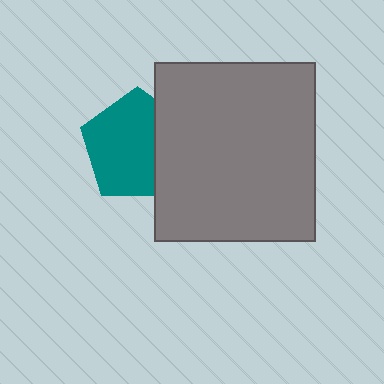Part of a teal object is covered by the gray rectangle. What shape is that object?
It is a pentagon.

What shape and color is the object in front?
The object in front is a gray rectangle.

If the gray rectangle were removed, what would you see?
You would see the complete teal pentagon.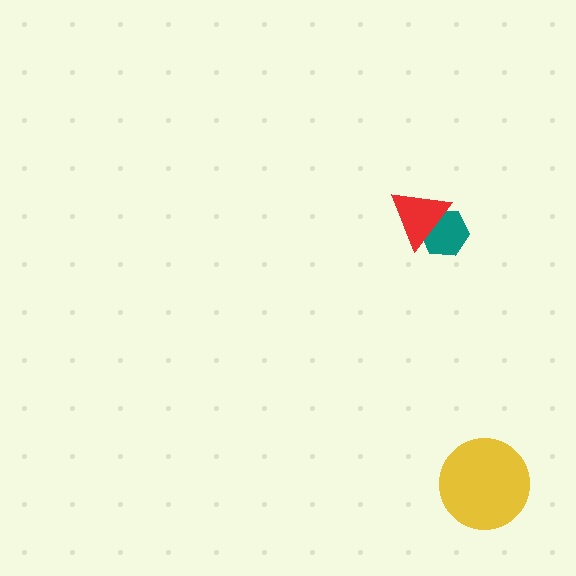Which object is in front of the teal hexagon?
The red triangle is in front of the teal hexagon.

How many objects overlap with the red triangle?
1 object overlaps with the red triangle.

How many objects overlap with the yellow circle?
0 objects overlap with the yellow circle.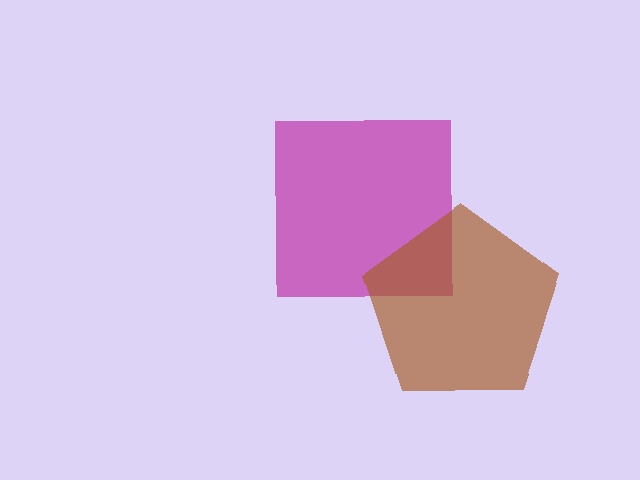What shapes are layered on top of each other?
The layered shapes are: a magenta square, a brown pentagon.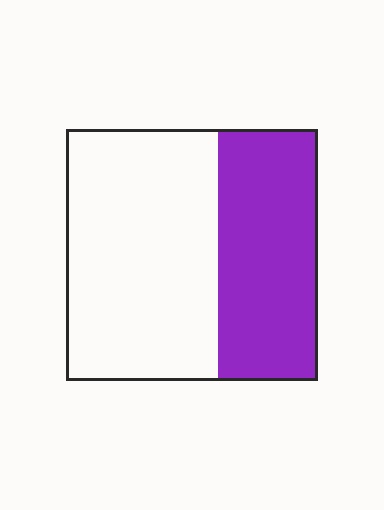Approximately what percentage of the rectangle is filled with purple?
Approximately 40%.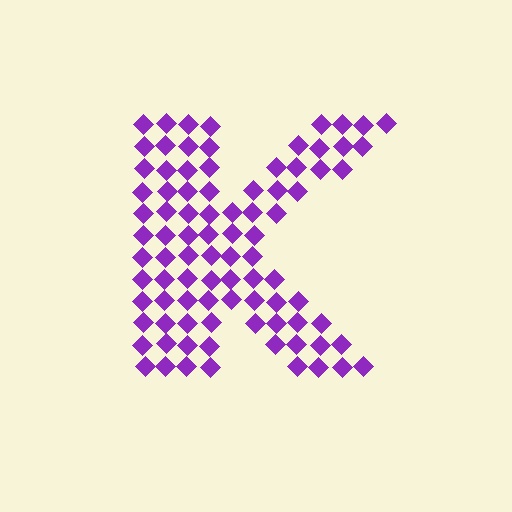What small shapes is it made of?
It is made of small diamonds.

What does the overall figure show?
The overall figure shows the letter K.